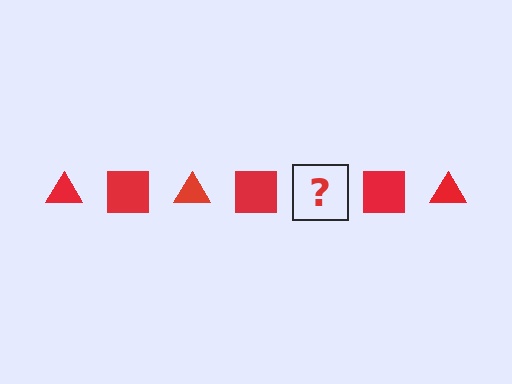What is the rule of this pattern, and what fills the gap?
The rule is that the pattern cycles through triangle, square shapes in red. The gap should be filled with a red triangle.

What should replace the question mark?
The question mark should be replaced with a red triangle.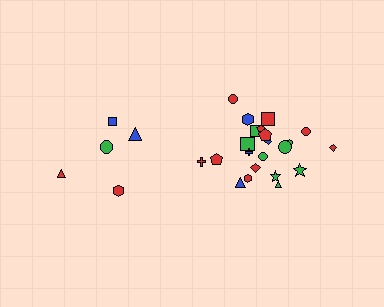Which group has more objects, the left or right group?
The right group.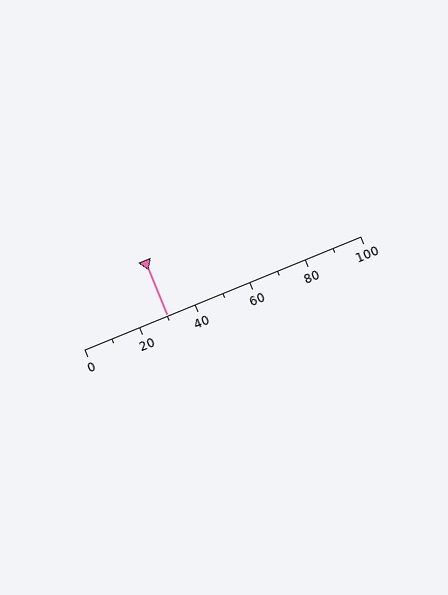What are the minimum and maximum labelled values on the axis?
The axis runs from 0 to 100.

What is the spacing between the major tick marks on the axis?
The major ticks are spaced 20 apart.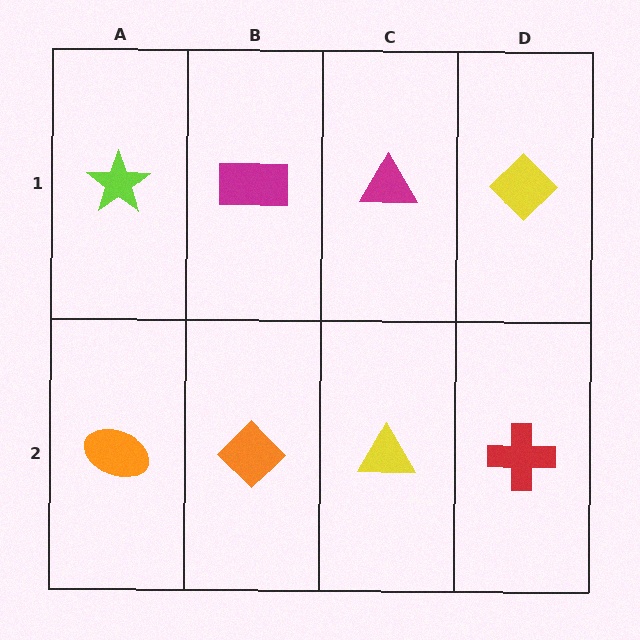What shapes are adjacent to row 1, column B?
An orange diamond (row 2, column B), a lime star (row 1, column A), a magenta triangle (row 1, column C).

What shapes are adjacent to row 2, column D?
A yellow diamond (row 1, column D), a yellow triangle (row 2, column C).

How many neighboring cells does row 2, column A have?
2.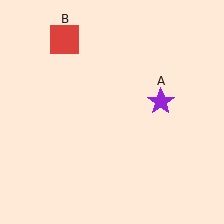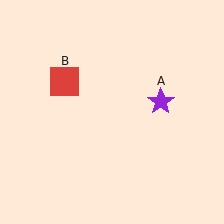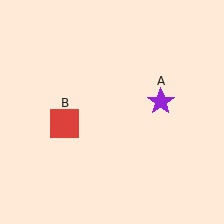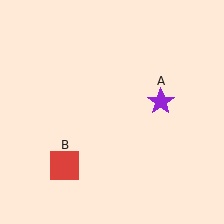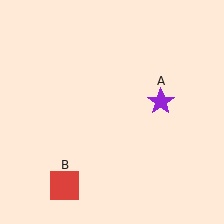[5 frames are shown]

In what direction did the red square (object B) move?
The red square (object B) moved down.